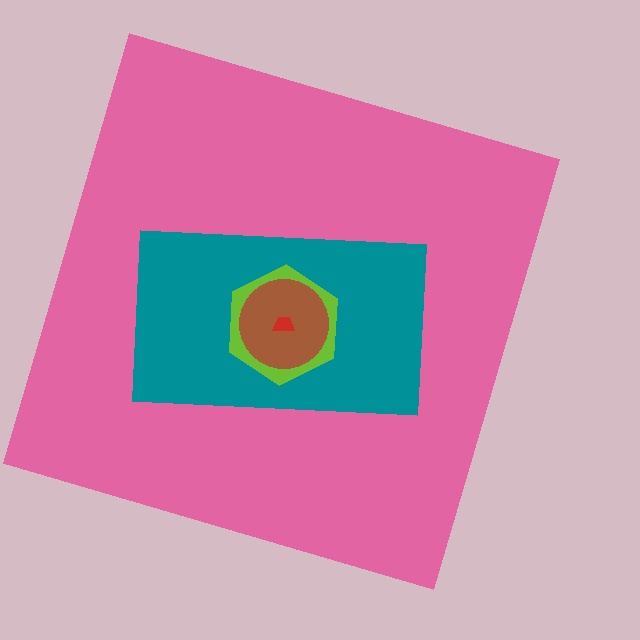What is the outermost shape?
The pink square.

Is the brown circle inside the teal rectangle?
Yes.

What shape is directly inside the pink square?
The teal rectangle.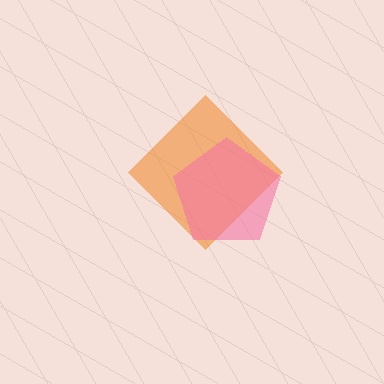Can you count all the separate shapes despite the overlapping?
Yes, there are 2 separate shapes.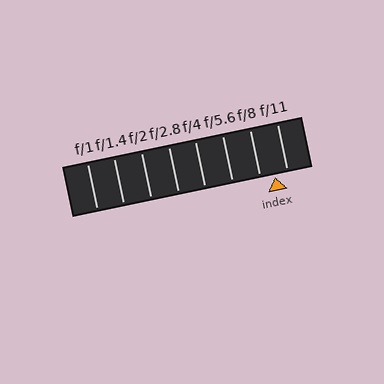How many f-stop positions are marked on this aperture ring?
There are 8 f-stop positions marked.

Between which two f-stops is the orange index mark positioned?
The index mark is between f/8 and f/11.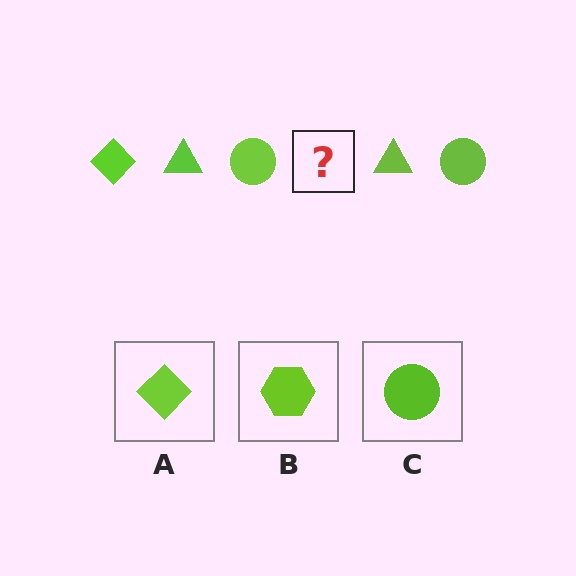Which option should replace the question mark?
Option A.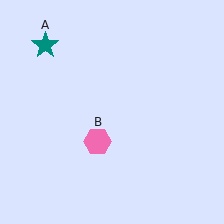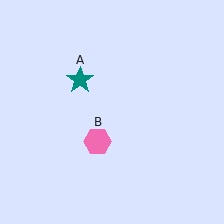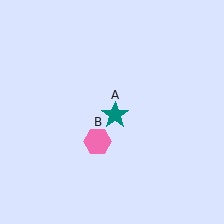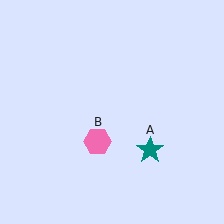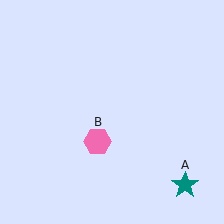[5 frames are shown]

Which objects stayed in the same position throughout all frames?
Pink hexagon (object B) remained stationary.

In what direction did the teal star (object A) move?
The teal star (object A) moved down and to the right.